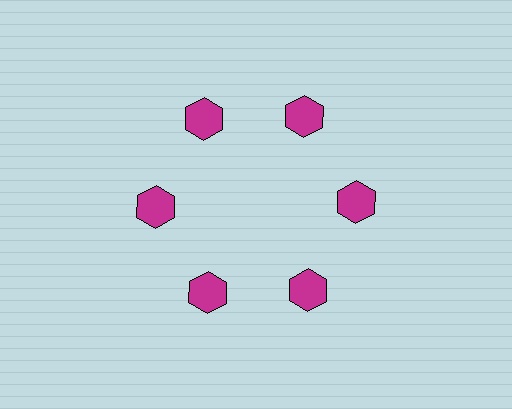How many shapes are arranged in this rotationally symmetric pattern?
There are 6 shapes, arranged in 6 groups of 1.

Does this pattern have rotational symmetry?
Yes, this pattern has 6-fold rotational symmetry. It looks the same after rotating 60 degrees around the center.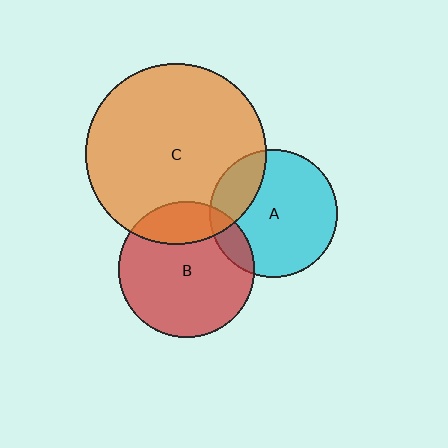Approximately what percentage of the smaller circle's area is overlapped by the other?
Approximately 20%.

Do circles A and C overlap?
Yes.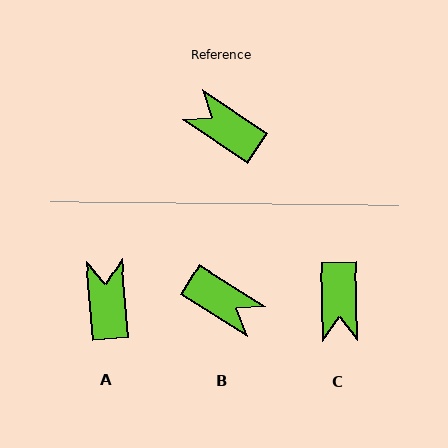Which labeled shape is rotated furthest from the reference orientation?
B, about 178 degrees away.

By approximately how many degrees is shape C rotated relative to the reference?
Approximately 125 degrees counter-clockwise.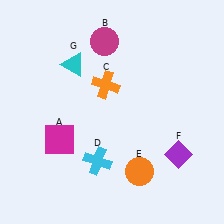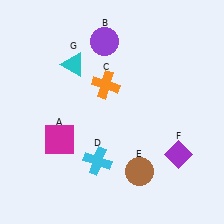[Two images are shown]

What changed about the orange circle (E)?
In Image 1, E is orange. In Image 2, it changed to brown.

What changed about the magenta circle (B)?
In Image 1, B is magenta. In Image 2, it changed to purple.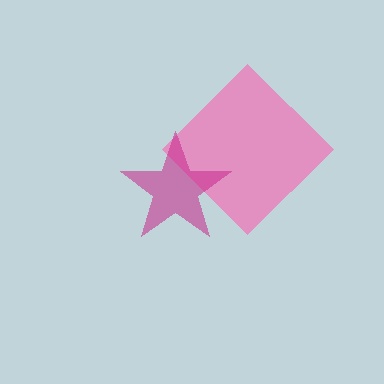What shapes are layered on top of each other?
The layered shapes are: a pink diamond, a magenta star.